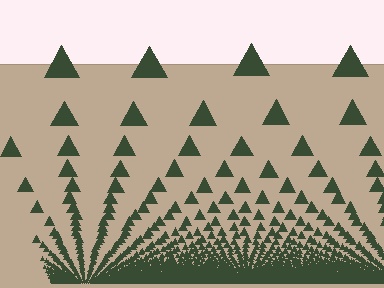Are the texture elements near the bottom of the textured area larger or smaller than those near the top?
Smaller. The gradient is inverted — elements near the bottom are smaller and denser.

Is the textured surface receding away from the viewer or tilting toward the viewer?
The surface appears to tilt toward the viewer. Texture elements get larger and sparser toward the top.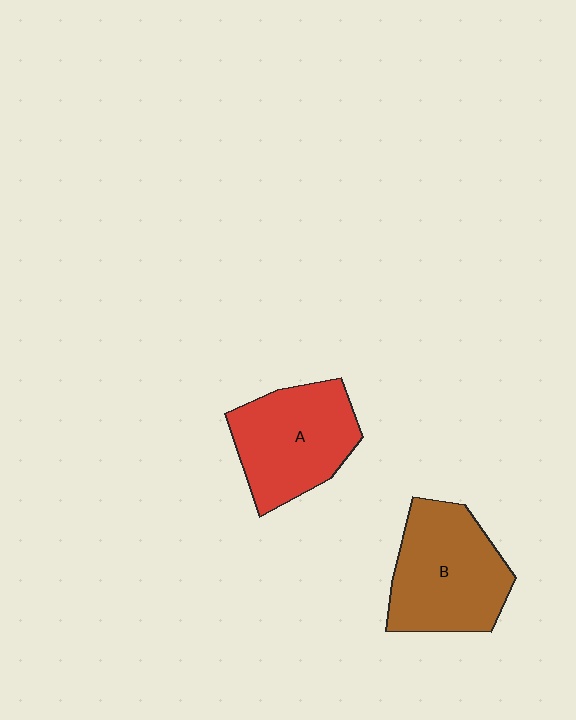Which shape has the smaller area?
Shape A (red).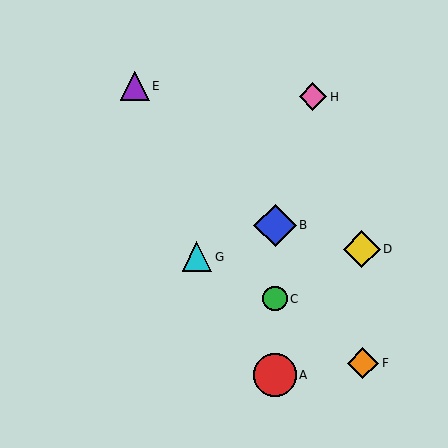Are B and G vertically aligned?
No, B is at x≈275 and G is at x≈197.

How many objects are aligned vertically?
3 objects (A, B, C) are aligned vertically.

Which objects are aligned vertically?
Objects A, B, C are aligned vertically.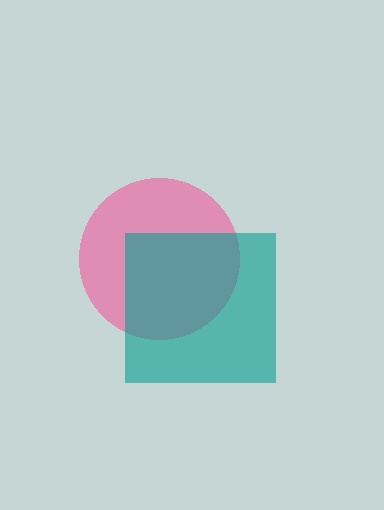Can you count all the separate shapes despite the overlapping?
Yes, there are 2 separate shapes.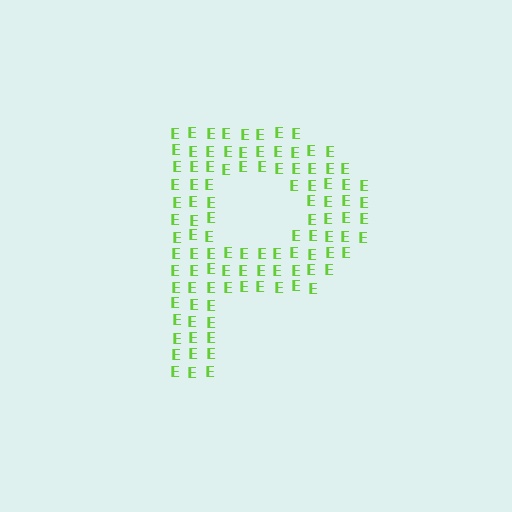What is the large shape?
The large shape is the letter P.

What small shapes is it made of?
It is made of small letter E's.